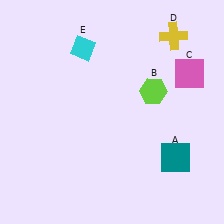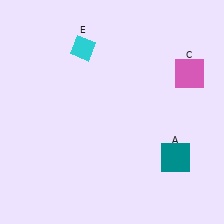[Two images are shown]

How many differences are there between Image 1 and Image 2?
There are 2 differences between the two images.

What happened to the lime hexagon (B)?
The lime hexagon (B) was removed in Image 2. It was in the top-right area of Image 1.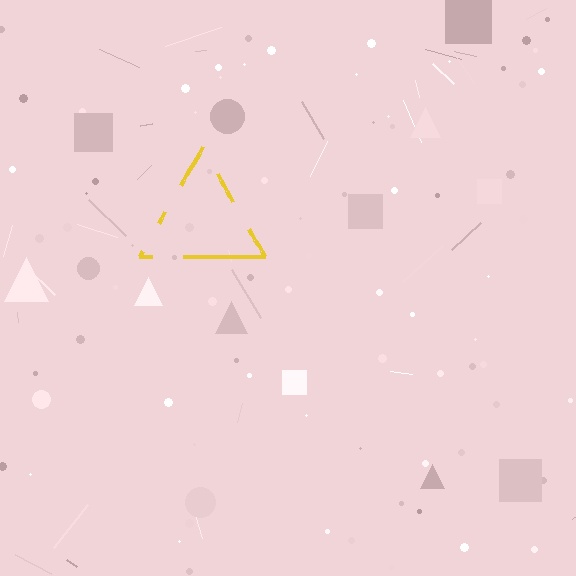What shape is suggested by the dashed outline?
The dashed outline suggests a triangle.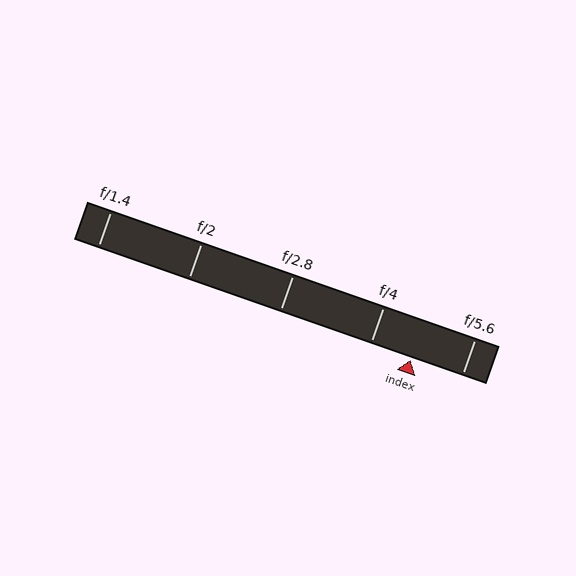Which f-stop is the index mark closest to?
The index mark is closest to f/4.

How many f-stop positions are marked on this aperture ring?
There are 5 f-stop positions marked.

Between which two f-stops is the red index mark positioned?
The index mark is between f/4 and f/5.6.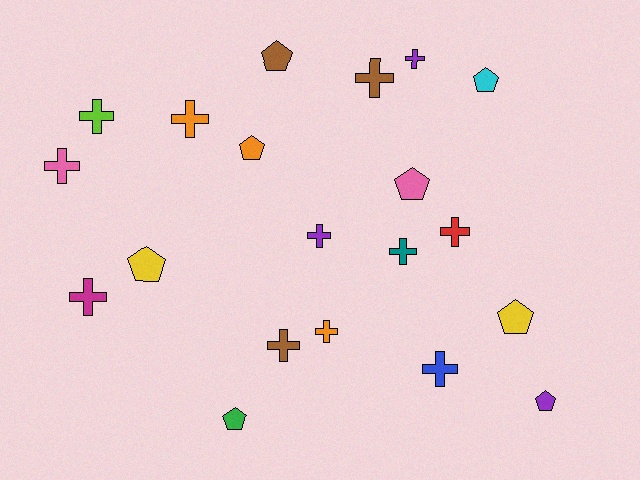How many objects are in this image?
There are 20 objects.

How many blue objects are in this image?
There is 1 blue object.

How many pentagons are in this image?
There are 8 pentagons.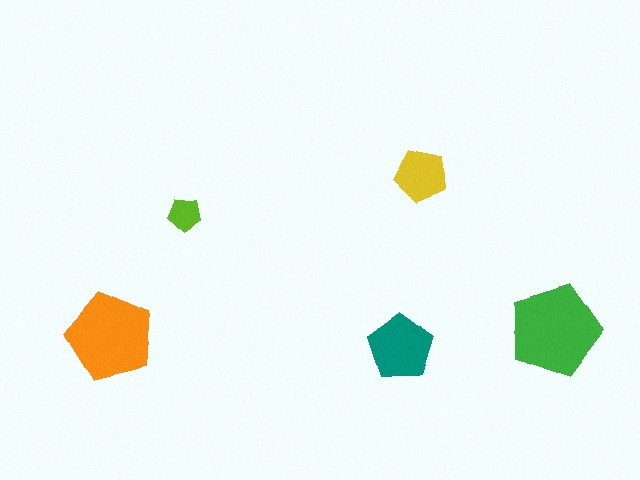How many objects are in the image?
There are 5 objects in the image.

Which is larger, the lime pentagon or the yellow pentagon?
The yellow one.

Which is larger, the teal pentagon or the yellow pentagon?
The teal one.